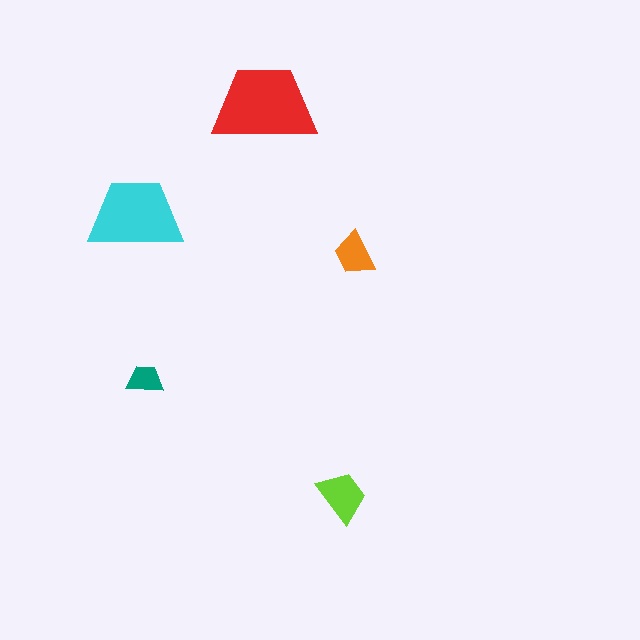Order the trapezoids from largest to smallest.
the red one, the cyan one, the lime one, the orange one, the teal one.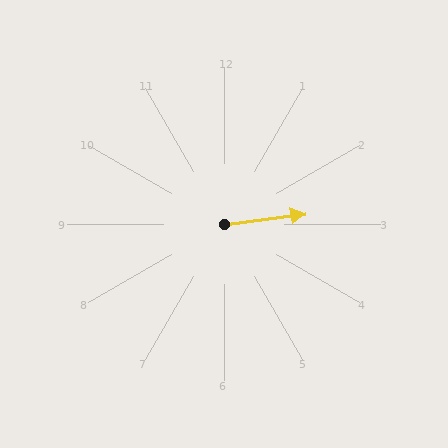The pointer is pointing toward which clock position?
Roughly 3 o'clock.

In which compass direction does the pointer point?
East.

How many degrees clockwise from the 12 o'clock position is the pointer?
Approximately 83 degrees.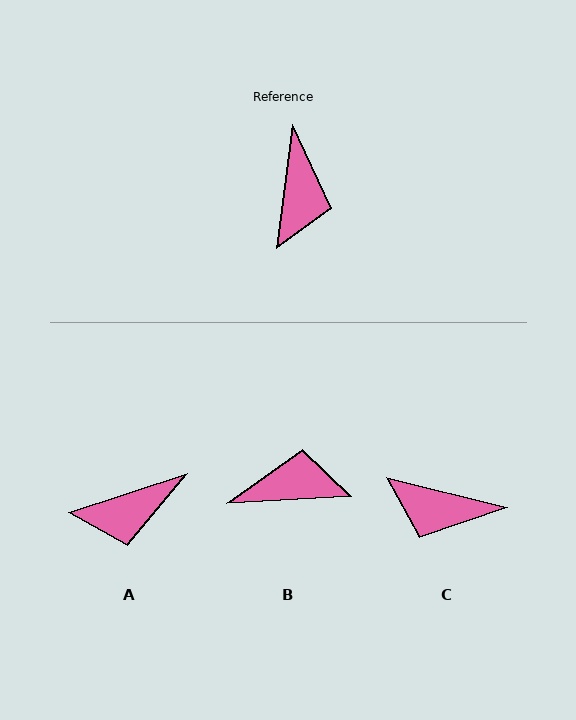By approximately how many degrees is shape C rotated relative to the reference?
Approximately 97 degrees clockwise.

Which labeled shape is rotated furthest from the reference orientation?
B, about 100 degrees away.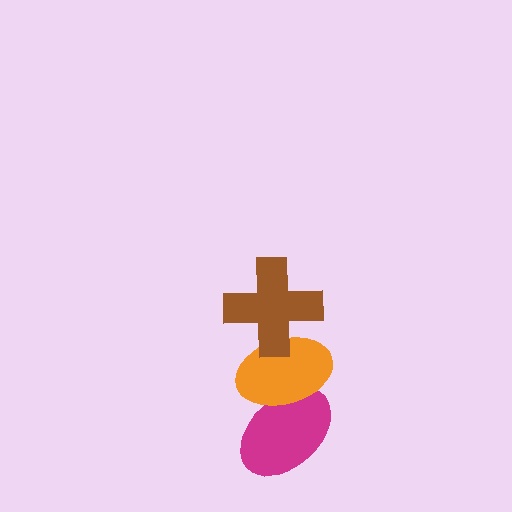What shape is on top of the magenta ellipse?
The orange ellipse is on top of the magenta ellipse.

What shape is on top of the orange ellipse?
The brown cross is on top of the orange ellipse.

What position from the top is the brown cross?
The brown cross is 1st from the top.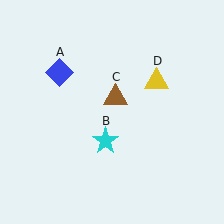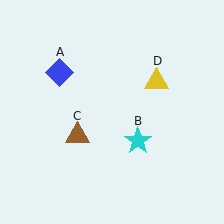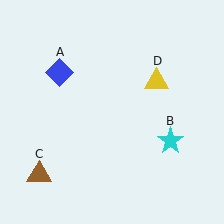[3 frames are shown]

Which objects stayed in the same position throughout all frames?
Blue diamond (object A) and yellow triangle (object D) remained stationary.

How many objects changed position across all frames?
2 objects changed position: cyan star (object B), brown triangle (object C).